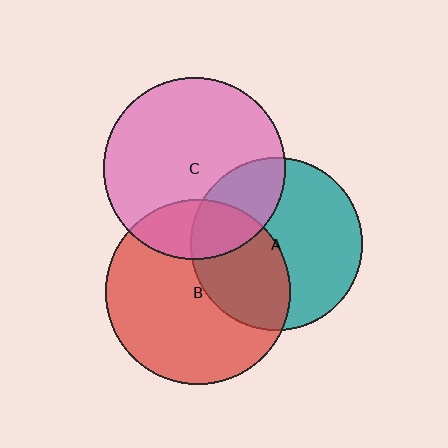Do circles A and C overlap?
Yes.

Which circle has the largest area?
Circle B (red).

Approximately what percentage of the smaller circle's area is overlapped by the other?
Approximately 25%.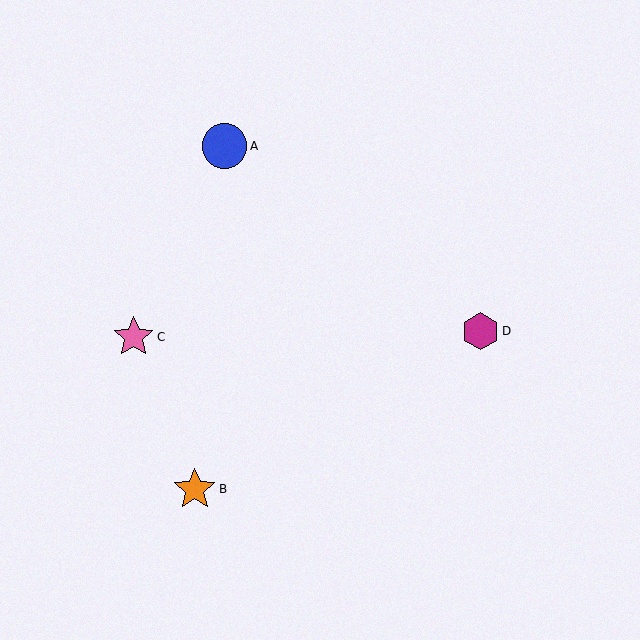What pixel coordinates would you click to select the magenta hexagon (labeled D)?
Click at (481, 331) to select the magenta hexagon D.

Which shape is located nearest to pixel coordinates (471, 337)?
The magenta hexagon (labeled D) at (481, 331) is nearest to that location.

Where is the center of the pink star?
The center of the pink star is at (134, 337).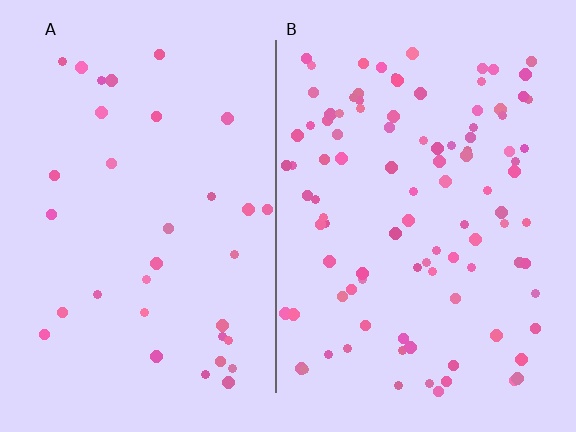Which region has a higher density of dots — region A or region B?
B (the right).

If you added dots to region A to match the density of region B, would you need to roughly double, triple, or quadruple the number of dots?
Approximately triple.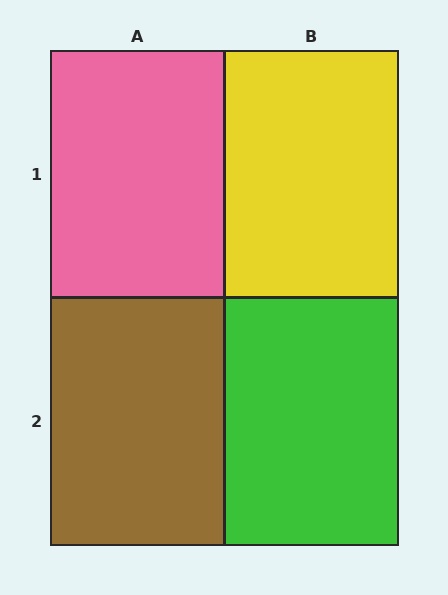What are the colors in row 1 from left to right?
Pink, yellow.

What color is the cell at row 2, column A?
Brown.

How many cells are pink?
1 cell is pink.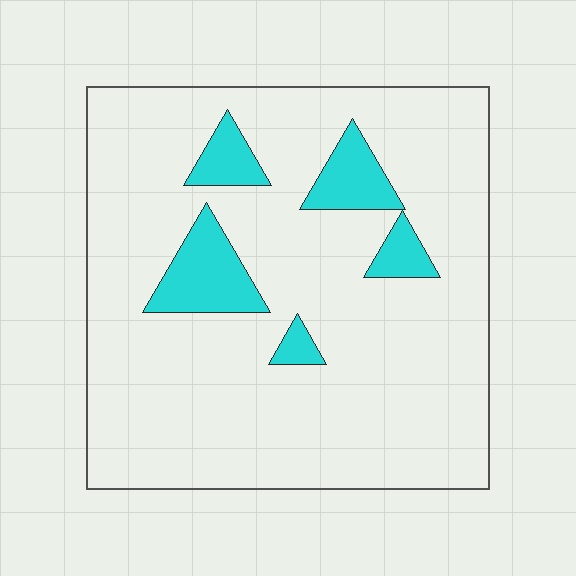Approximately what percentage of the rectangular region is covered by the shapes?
Approximately 10%.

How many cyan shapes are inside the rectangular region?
5.